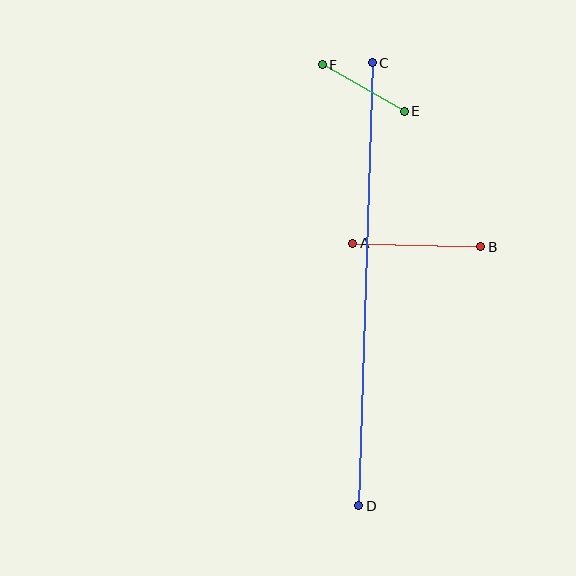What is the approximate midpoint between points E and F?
The midpoint is at approximately (363, 88) pixels.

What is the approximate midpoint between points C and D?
The midpoint is at approximately (366, 284) pixels.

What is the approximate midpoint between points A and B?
The midpoint is at approximately (417, 245) pixels.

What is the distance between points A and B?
The distance is approximately 128 pixels.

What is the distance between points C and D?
The distance is approximately 444 pixels.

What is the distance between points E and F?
The distance is approximately 94 pixels.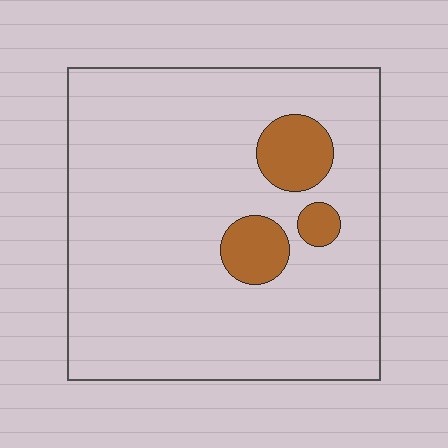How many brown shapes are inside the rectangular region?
3.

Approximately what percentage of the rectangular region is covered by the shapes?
Approximately 10%.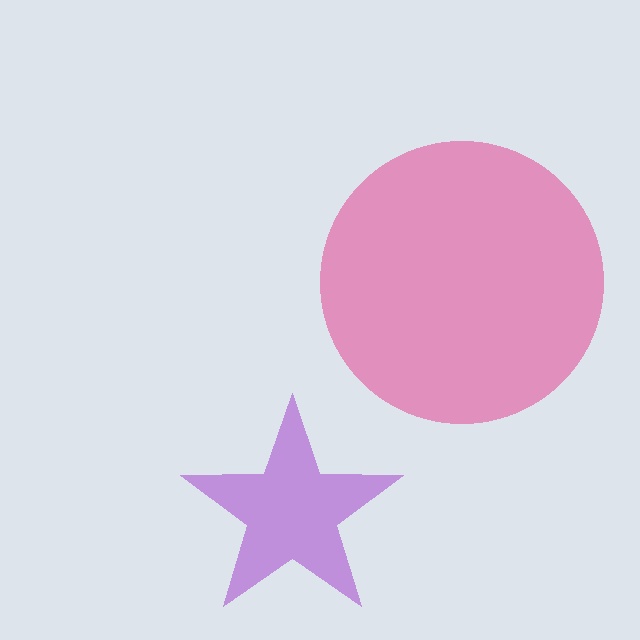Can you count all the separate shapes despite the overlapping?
Yes, there are 2 separate shapes.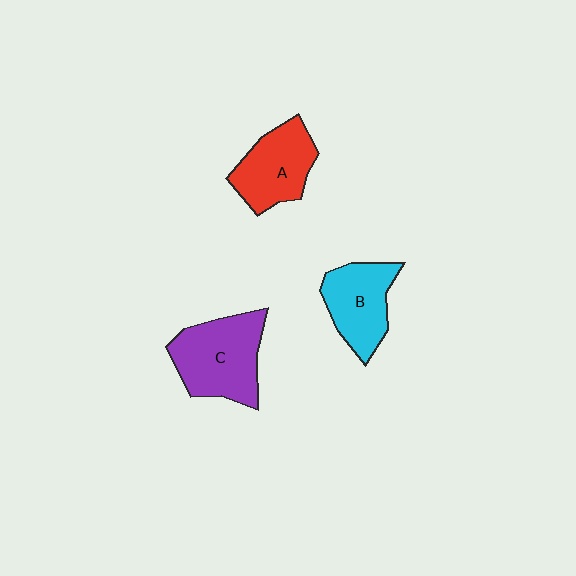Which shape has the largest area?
Shape C (purple).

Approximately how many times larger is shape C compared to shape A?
Approximately 1.3 times.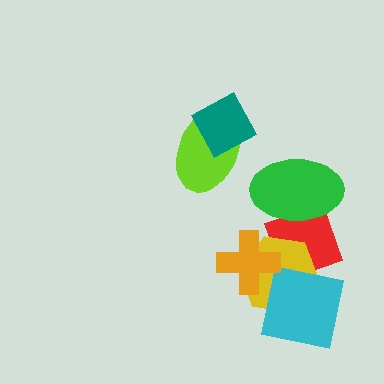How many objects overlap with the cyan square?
1 object overlaps with the cyan square.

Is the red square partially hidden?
Yes, it is partially covered by another shape.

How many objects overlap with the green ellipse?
1 object overlaps with the green ellipse.